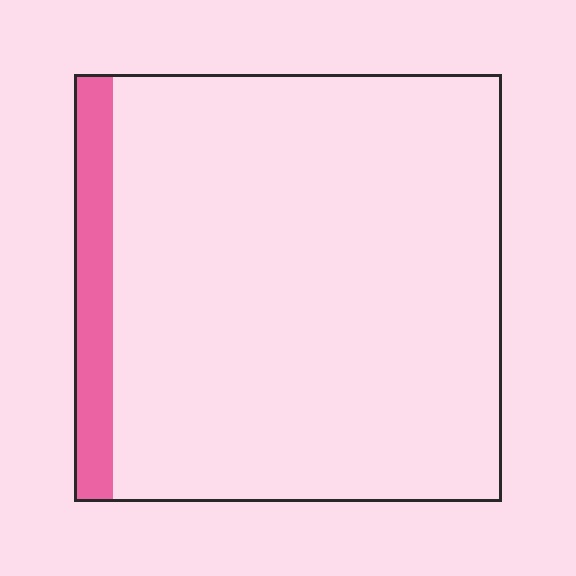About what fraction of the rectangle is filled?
About one tenth (1/10).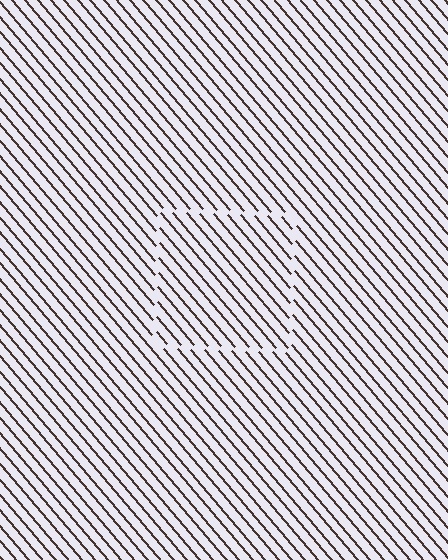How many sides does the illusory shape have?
4 sides — the line-ends trace a square.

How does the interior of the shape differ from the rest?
The interior of the shape contains the same grating, shifted by half a period — the contour is defined by the phase discontinuity where line-ends from the inner and outer gratings abut.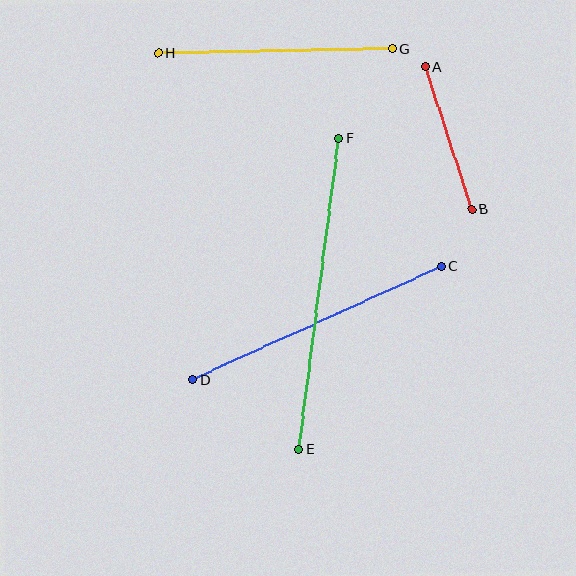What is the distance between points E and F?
The distance is approximately 314 pixels.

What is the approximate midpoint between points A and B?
The midpoint is at approximately (448, 138) pixels.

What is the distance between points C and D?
The distance is approximately 273 pixels.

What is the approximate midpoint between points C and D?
The midpoint is at approximately (317, 323) pixels.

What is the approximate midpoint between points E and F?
The midpoint is at approximately (319, 294) pixels.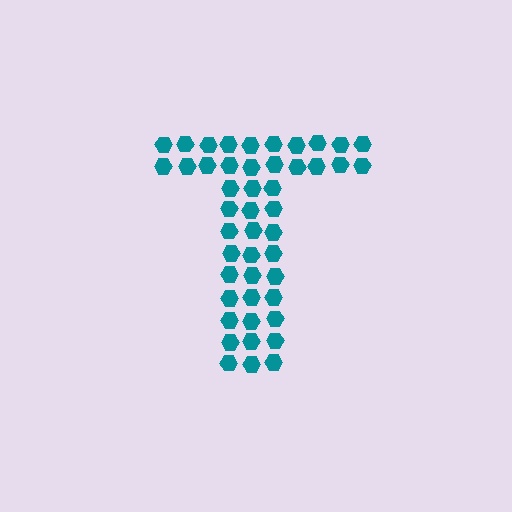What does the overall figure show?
The overall figure shows the letter T.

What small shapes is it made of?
It is made of small hexagons.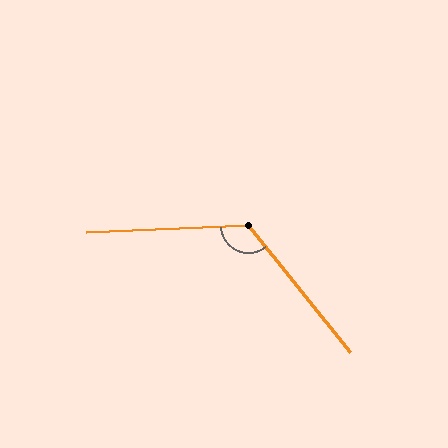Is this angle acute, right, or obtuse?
It is obtuse.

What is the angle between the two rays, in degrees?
Approximately 126 degrees.